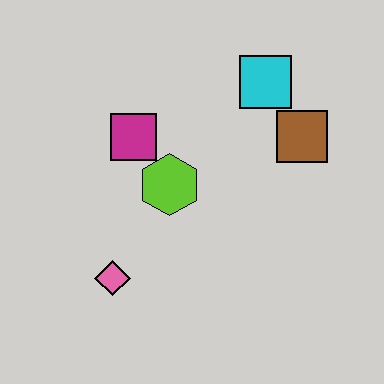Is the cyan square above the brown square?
Yes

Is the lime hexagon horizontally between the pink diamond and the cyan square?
Yes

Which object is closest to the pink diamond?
The lime hexagon is closest to the pink diamond.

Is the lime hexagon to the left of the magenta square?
No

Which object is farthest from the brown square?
The pink diamond is farthest from the brown square.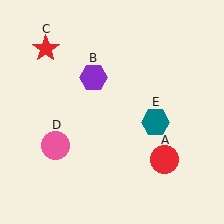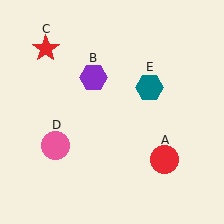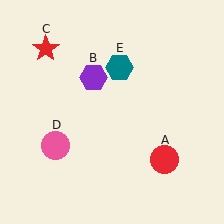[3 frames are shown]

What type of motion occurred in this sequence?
The teal hexagon (object E) rotated counterclockwise around the center of the scene.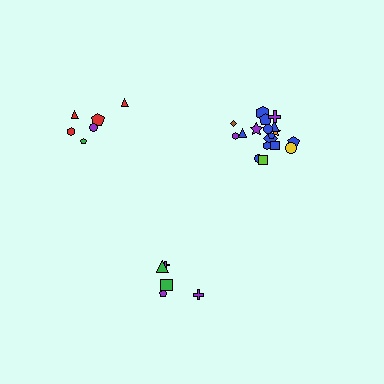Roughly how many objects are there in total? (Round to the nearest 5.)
Roughly 30 objects in total.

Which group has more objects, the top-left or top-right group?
The top-right group.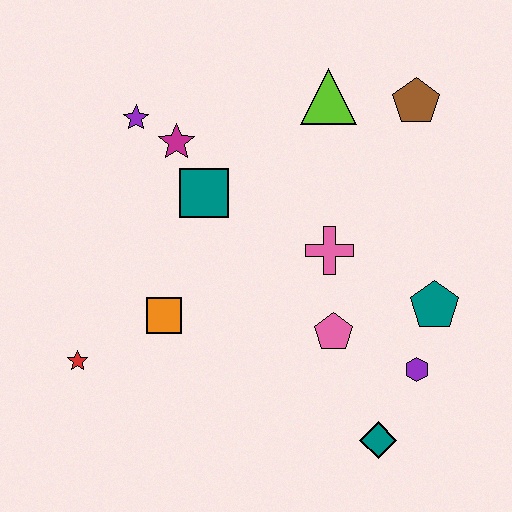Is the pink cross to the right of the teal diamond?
No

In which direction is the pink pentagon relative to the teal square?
The pink pentagon is below the teal square.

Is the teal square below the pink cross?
No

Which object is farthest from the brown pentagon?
The red star is farthest from the brown pentagon.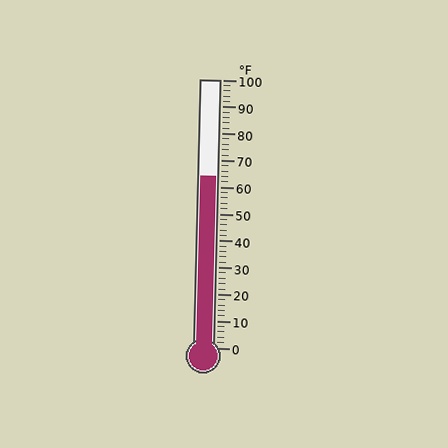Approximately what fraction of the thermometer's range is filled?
The thermometer is filled to approximately 65% of its range.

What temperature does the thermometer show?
The thermometer shows approximately 64°F.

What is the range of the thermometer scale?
The thermometer scale ranges from 0°F to 100°F.